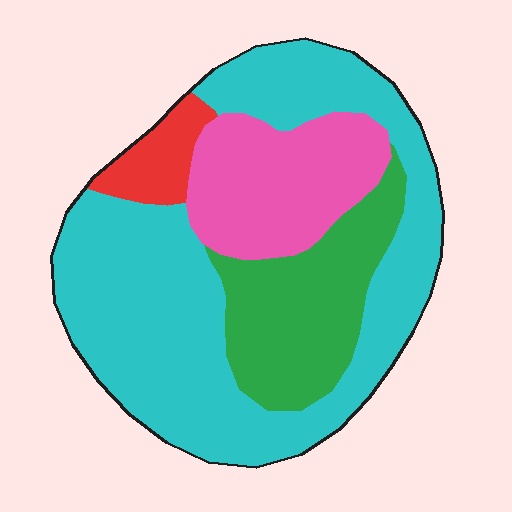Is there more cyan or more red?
Cyan.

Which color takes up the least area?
Red, at roughly 5%.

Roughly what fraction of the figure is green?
Green takes up about one fifth (1/5) of the figure.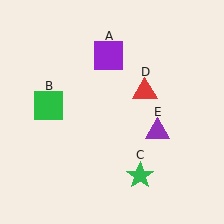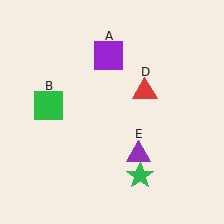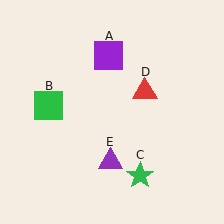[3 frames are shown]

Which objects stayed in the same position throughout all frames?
Purple square (object A) and green square (object B) and green star (object C) and red triangle (object D) remained stationary.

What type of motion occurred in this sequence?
The purple triangle (object E) rotated clockwise around the center of the scene.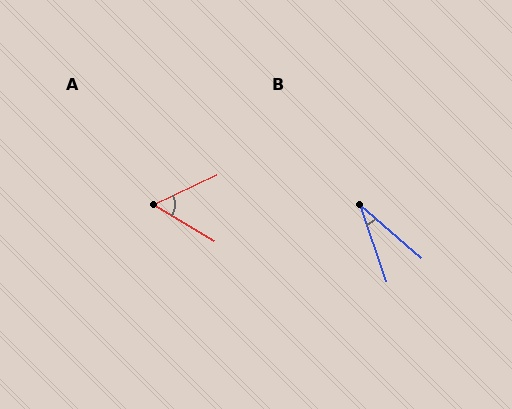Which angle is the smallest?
B, at approximately 30 degrees.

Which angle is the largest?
A, at approximately 56 degrees.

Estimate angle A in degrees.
Approximately 56 degrees.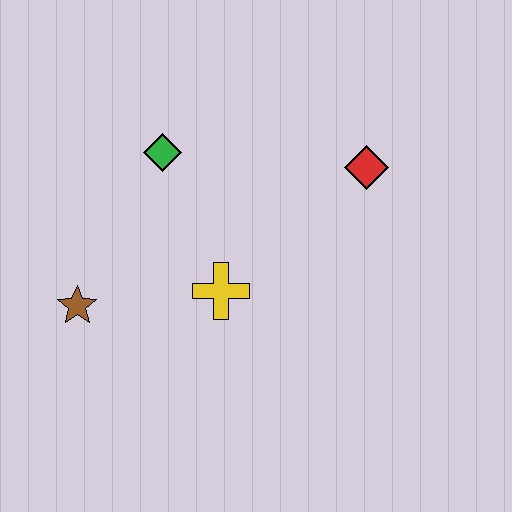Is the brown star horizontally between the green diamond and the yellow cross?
No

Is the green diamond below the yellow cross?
No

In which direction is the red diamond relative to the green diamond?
The red diamond is to the right of the green diamond.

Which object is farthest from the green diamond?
The red diamond is farthest from the green diamond.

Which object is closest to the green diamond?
The yellow cross is closest to the green diamond.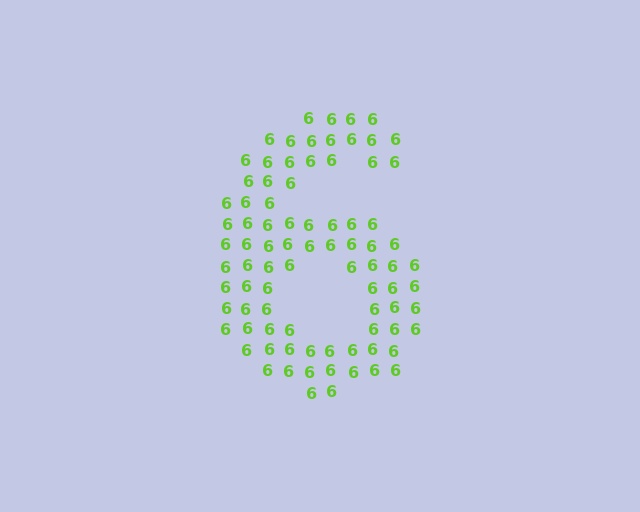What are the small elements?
The small elements are digit 6's.